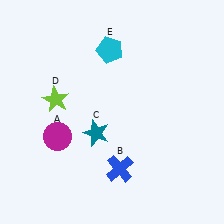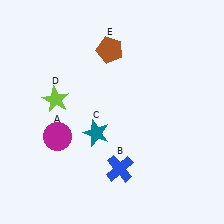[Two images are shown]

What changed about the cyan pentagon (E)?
In Image 1, E is cyan. In Image 2, it changed to brown.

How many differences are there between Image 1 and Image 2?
There is 1 difference between the two images.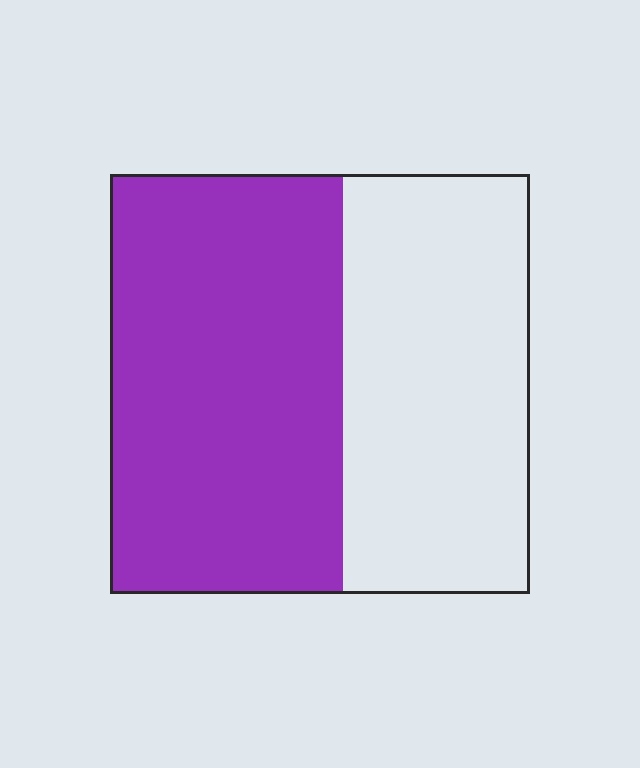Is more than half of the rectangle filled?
Yes.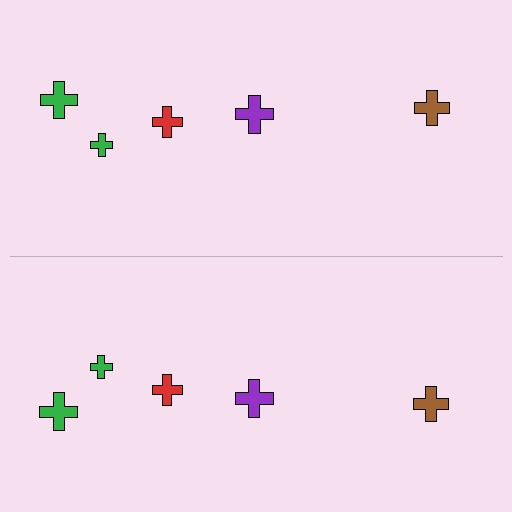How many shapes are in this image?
There are 10 shapes in this image.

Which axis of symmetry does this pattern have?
The pattern has a horizontal axis of symmetry running through the center of the image.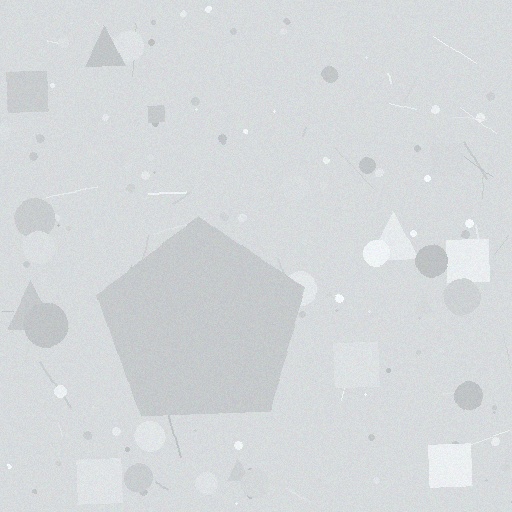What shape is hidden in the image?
A pentagon is hidden in the image.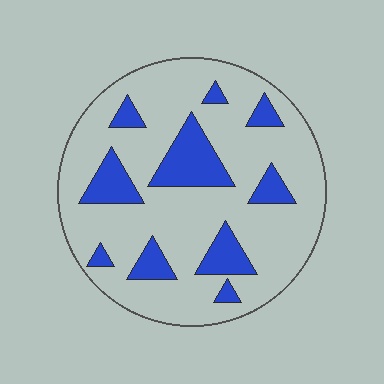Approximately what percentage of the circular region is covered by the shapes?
Approximately 20%.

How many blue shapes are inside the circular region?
10.